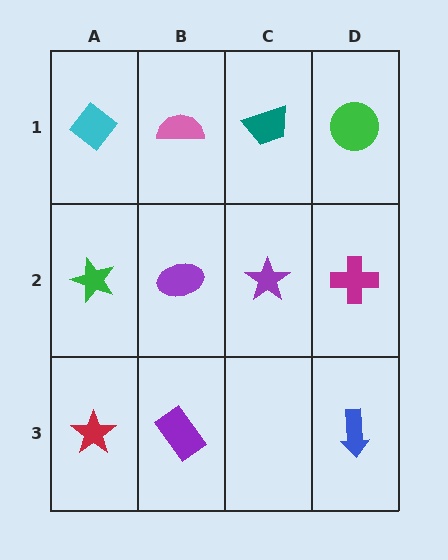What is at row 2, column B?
A purple ellipse.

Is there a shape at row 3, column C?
No, that cell is empty.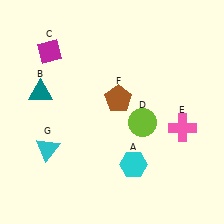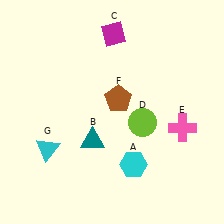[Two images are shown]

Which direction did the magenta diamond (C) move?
The magenta diamond (C) moved right.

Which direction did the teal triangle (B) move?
The teal triangle (B) moved right.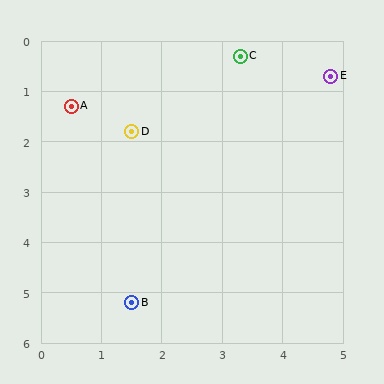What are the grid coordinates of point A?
Point A is at approximately (0.5, 1.3).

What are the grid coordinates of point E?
Point E is at approximately (4.8, 0.7).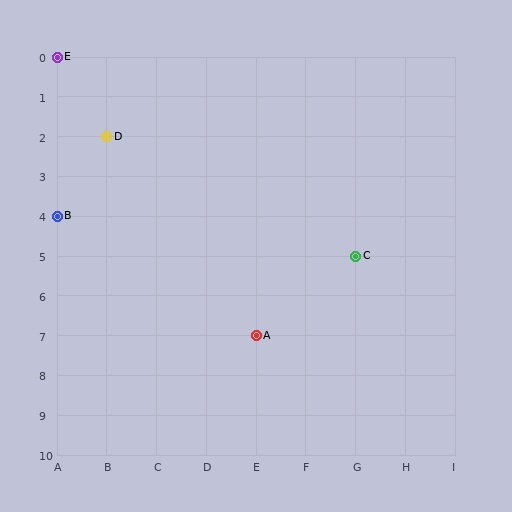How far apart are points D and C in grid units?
Points D and C are 5 columns and 3 rows apart (about 5.8 grid units diagonally).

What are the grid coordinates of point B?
Point B is at grid coordinates (A, 4).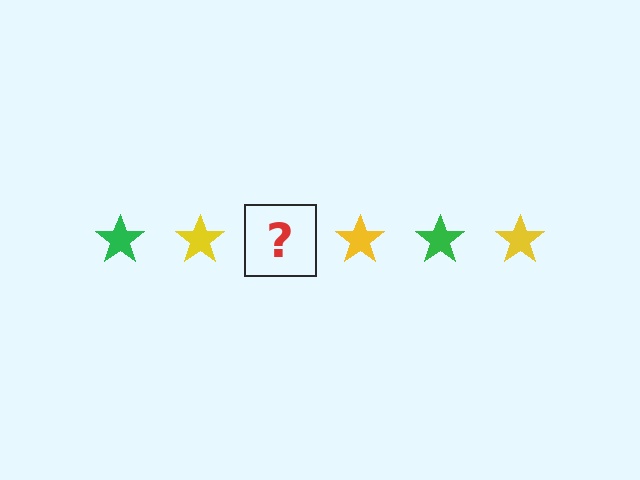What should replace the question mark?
The question mark should be replaced with a green star.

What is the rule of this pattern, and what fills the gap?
The rule is that the pattern cycles through green, yellow stars. The gap should be filled with a green star.